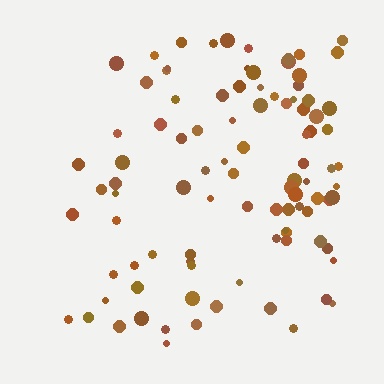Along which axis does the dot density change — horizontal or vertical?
Horizontal.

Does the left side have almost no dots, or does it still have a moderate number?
Still a moderate number, just noticeably fewer than the right.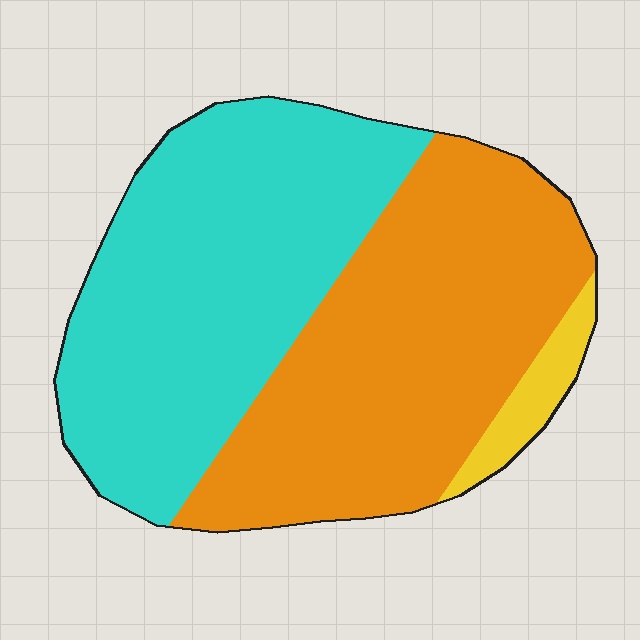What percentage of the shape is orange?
Orange covers about 45% of the shape.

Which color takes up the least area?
Yellow, at roughly 5%.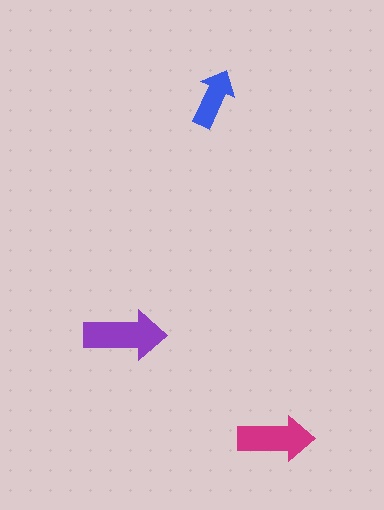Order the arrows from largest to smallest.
the purple one, the magenta one, the blue one.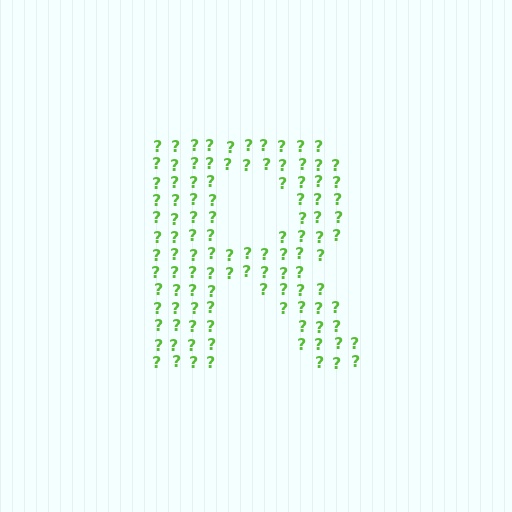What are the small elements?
The small elements are question marks.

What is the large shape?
The large shape is the letter R.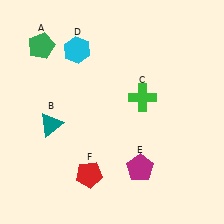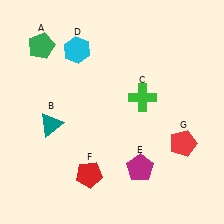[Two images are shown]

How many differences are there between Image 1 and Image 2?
There is 1 difference between the two images.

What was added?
A red pentagon (G) was added in Image 2.